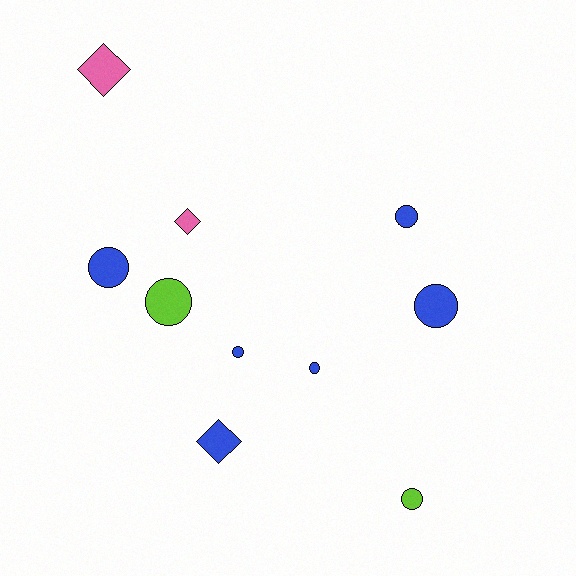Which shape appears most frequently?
Circle, with 7 objects.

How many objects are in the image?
There are 10 objects.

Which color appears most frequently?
Blue, with 6 objects.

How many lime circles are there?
There are 2 lime circles.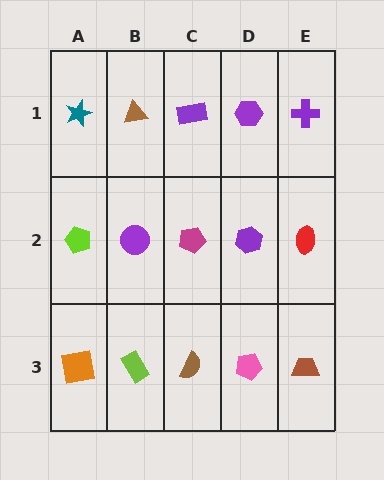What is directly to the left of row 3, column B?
An orange square.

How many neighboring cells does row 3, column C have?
3.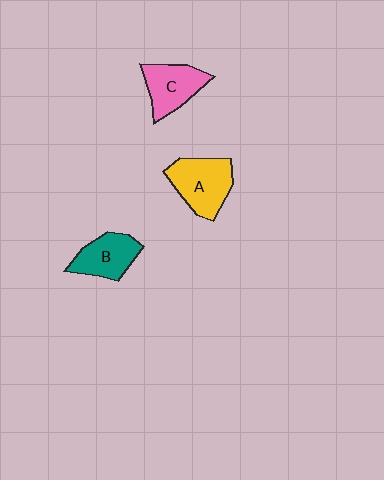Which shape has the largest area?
Shape A (yellow).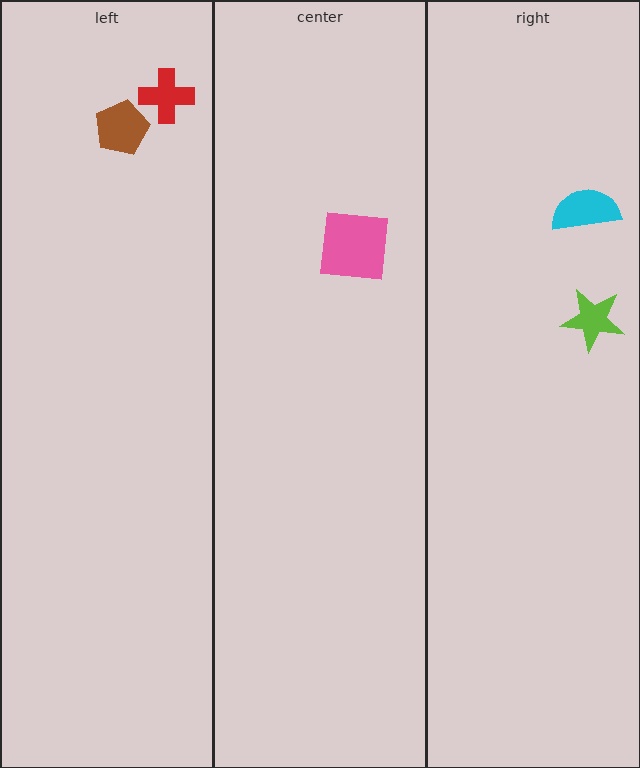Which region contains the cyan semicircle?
The right region.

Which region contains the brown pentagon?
The left region.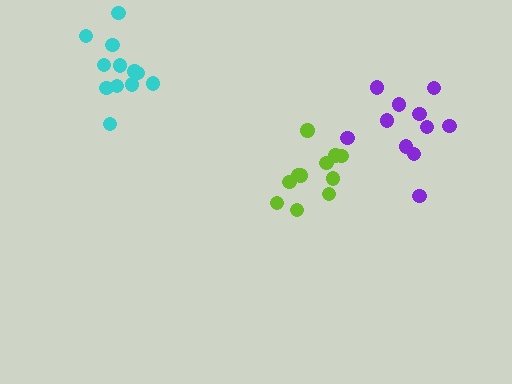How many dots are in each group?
Group 1: 11 dots, Group 2: 11 dots, Group 3: 12 dots (34 total).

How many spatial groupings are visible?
There are 3 spatial groupings.